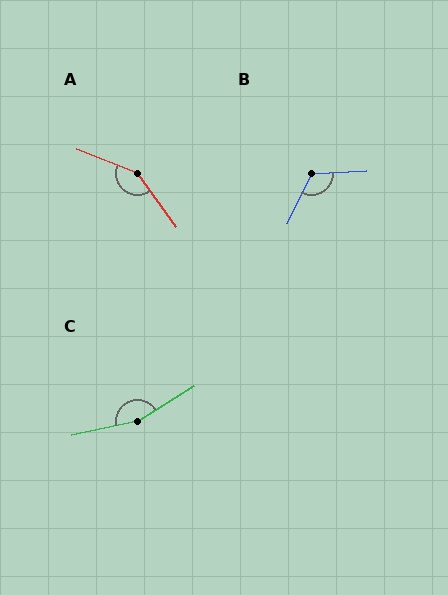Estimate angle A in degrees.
Approximately 147 degrees.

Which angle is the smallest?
B, at approximately 120 degrees.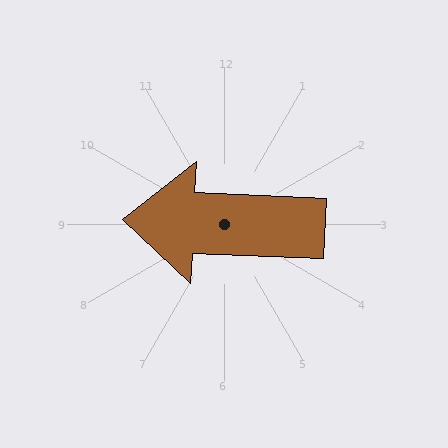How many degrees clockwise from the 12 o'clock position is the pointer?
Approximately 273 degrees.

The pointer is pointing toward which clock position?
Roughly 9 o'clock.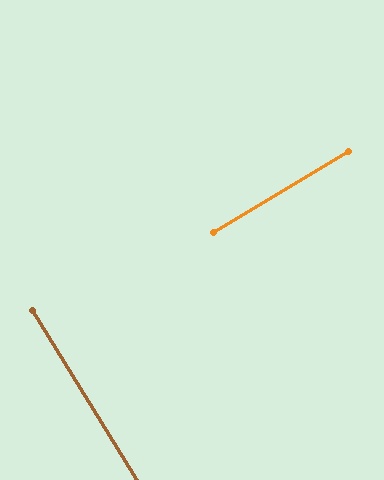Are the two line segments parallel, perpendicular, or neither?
Perpendicular — they meet at approximately 89°.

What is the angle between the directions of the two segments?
Approximately 89 degrees.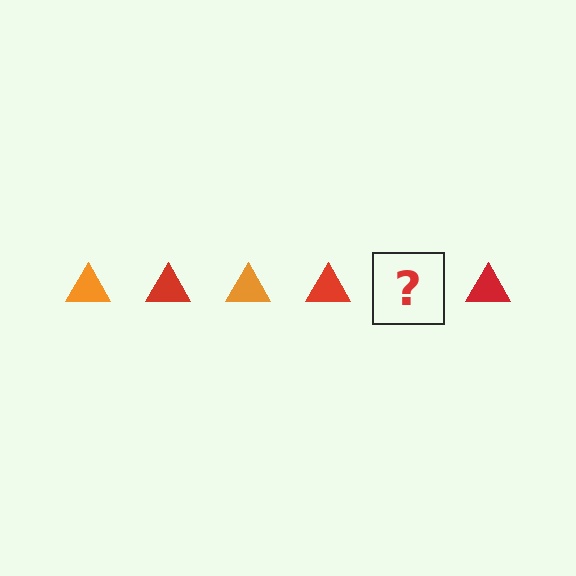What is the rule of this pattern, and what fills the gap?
The rule is that the pattern cycles through orange, red triangles. The gap should be filled with an orange triangle.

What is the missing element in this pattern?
The missing element is an orange triangle.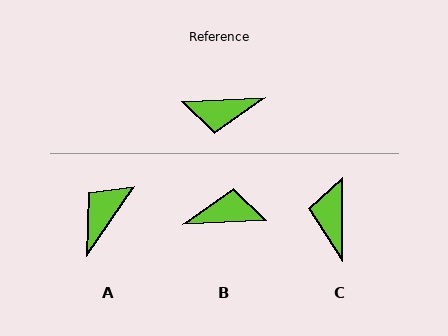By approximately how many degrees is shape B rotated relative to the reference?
Approximately 179 degrees clockwise.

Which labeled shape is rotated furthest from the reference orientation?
B, about 179 degrees away.